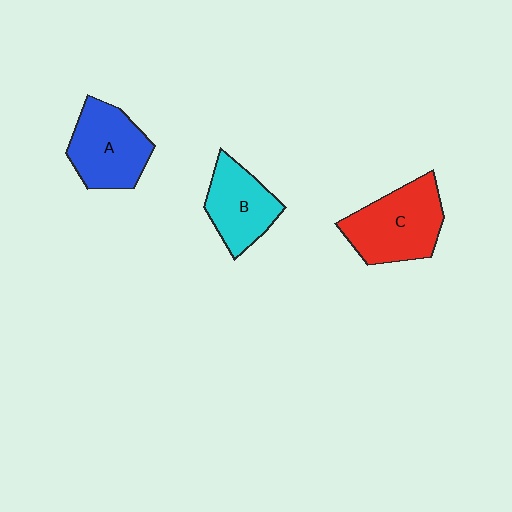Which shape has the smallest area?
Shape B (cyan).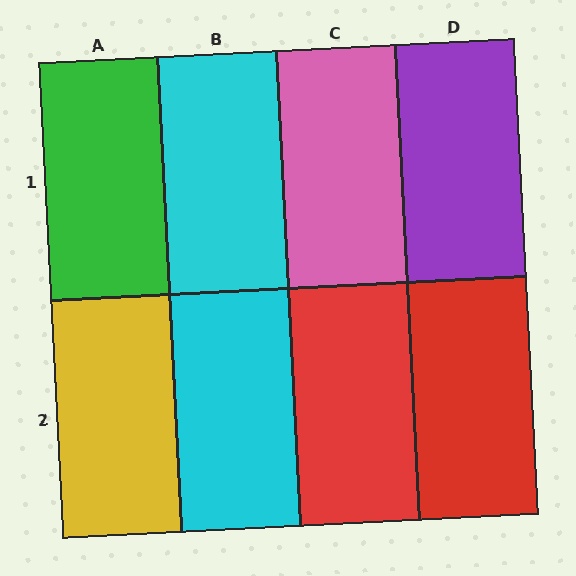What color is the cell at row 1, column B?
Cyan.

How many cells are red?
2 cells are red.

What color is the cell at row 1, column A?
Green.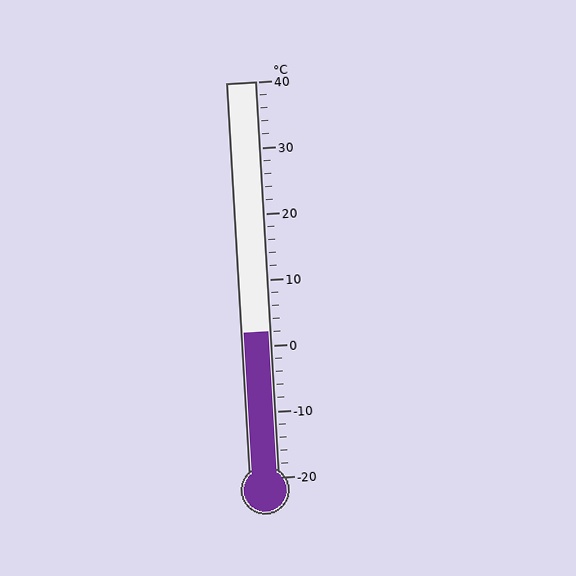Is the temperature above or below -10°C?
The temperature is above -10°C.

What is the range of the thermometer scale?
The thermometer scale ranges from -20°C to 40°C.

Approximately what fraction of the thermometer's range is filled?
The thermometer is filled to approximately 35% of its range.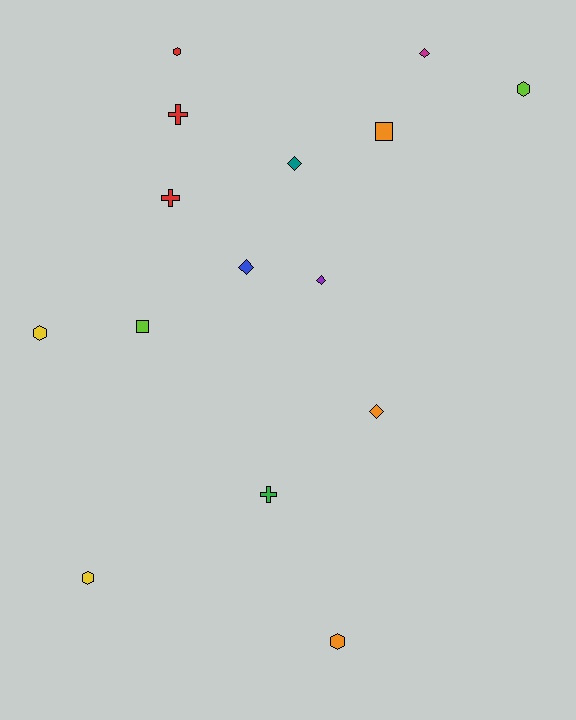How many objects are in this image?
There are 15 objects.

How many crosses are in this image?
There are 3 crosses.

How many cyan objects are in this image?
There are no cyan objects.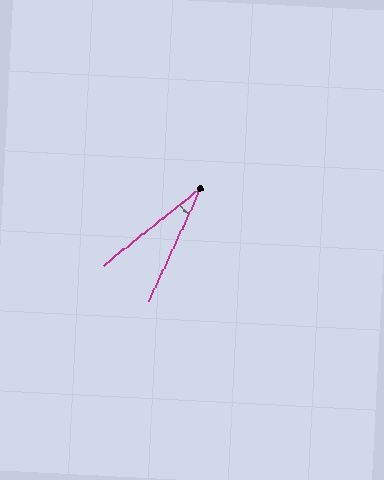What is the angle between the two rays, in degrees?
Approximately 27 degrees.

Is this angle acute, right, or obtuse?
It is acute.